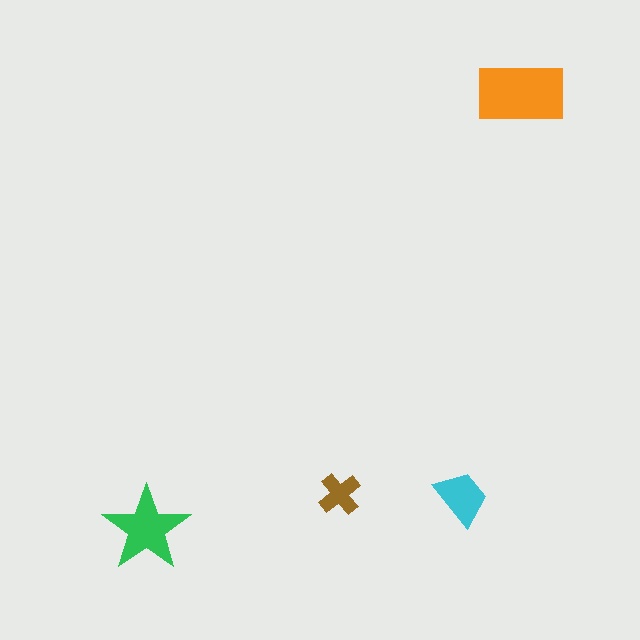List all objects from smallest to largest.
The brown cross, the cyan trapezoid, the green star, the orange rectangle.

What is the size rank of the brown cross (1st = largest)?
4th.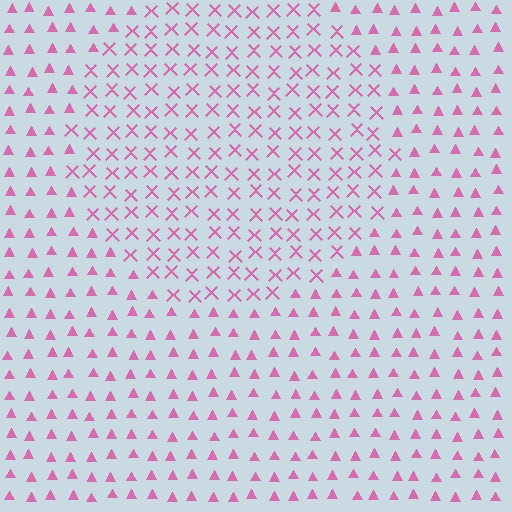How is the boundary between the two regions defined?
The boundary is defined by a change in element shape: X marks inside vs. triangles outside. All elements share the same color and spacing.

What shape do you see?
I see a circle.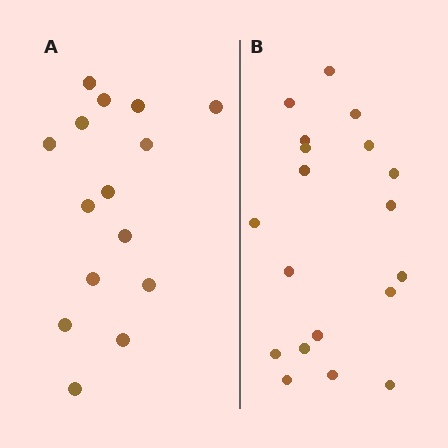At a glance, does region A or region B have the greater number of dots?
Region B (the right region) has more dots.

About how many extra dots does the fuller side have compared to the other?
Region B has about 4 more dots than region A.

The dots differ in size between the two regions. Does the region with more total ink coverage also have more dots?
No. Region A has more total ink coverage because its dots are larger, but region B actually contains more individual dots. Total area can be misleading — the number of items is what matters here.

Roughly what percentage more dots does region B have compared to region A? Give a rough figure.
About 25% more.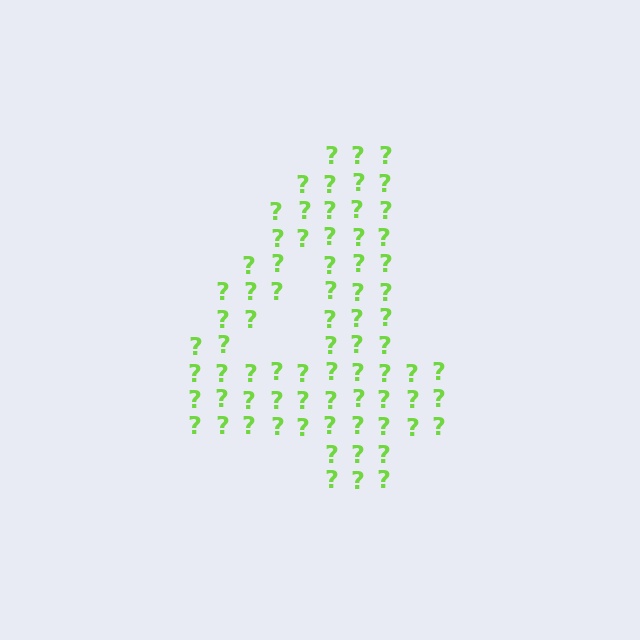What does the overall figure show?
The overall figure shows the digit 4.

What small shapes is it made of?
It is made of small question marks.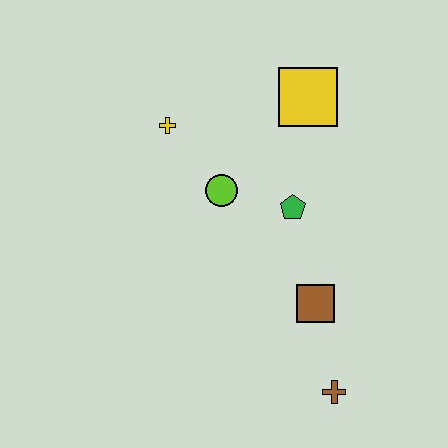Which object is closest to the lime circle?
The green pentagon is closest to the lime circle.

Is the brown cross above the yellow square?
No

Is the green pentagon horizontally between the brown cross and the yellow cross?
Yes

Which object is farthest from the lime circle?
The brown cross is farthest from the lime circle.